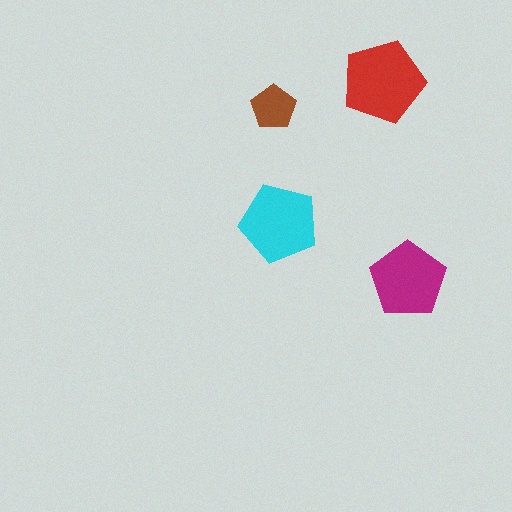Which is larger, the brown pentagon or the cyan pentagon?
The cyan one.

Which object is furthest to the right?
The magenta pentagon is rightmost.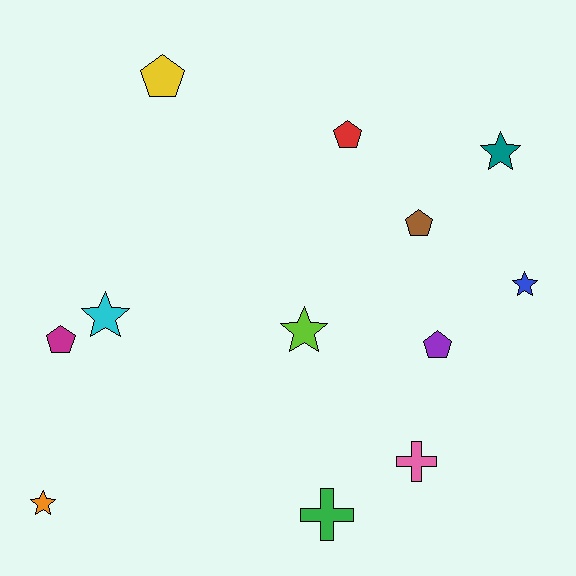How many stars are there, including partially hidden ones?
There are 5 stars.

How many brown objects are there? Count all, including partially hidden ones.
There is 1 brown object.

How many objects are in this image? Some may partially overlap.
There are 12 objects.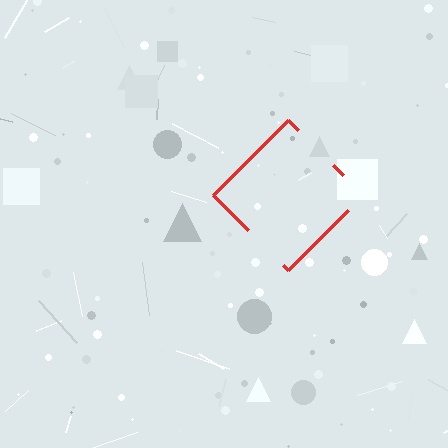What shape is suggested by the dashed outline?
The dashed outline suggests a diamond.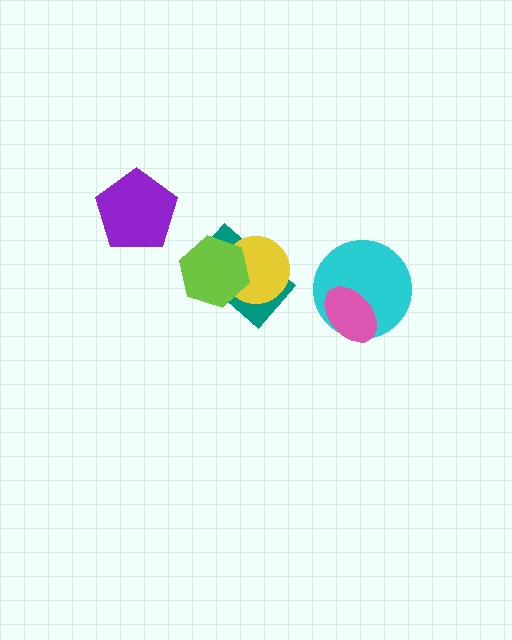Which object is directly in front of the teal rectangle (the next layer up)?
The yellow circle is directly in front of the teal rectangle.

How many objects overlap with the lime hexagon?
2 objects overlap with the lime hexagon.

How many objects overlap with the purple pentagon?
0 objects overlap with the purple pentagon.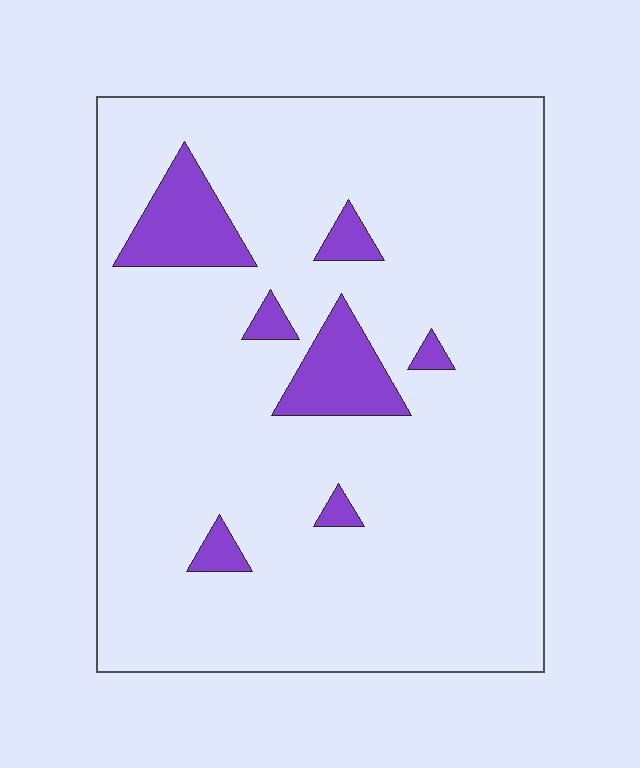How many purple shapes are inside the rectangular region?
7.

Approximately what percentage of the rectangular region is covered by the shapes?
Approximately 10%.